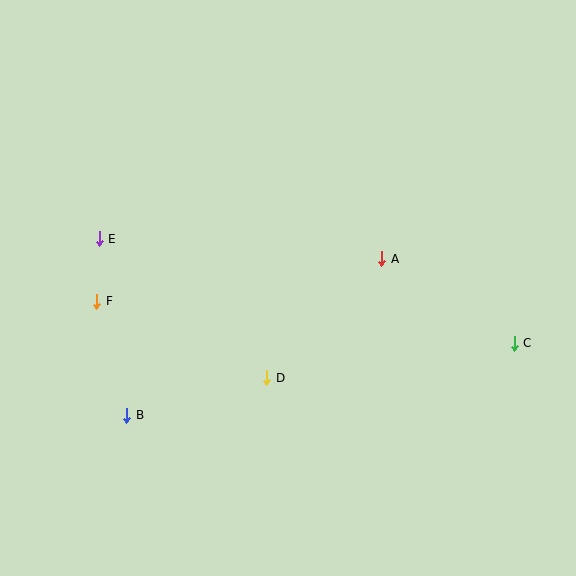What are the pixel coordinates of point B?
Point B is at (127, 415).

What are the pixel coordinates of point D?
Point D is at (267, 378).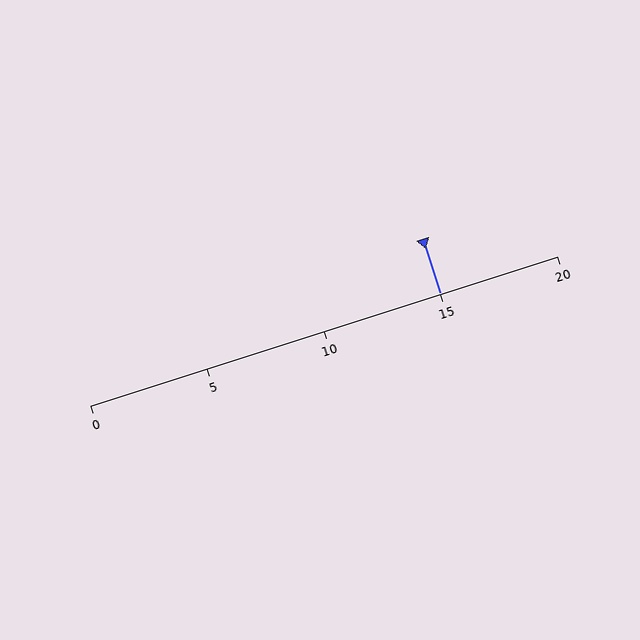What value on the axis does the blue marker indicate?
The marker indicates approximately 15.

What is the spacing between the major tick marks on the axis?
The major ticks are spaced 5 apart.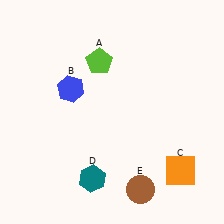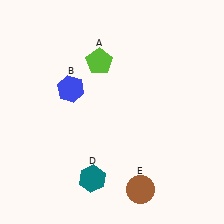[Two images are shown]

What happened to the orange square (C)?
The orange square (C) was removed in Image 2. It was in the bottom-right area of Image 1.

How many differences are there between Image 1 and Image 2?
There is 1 difference between the two images.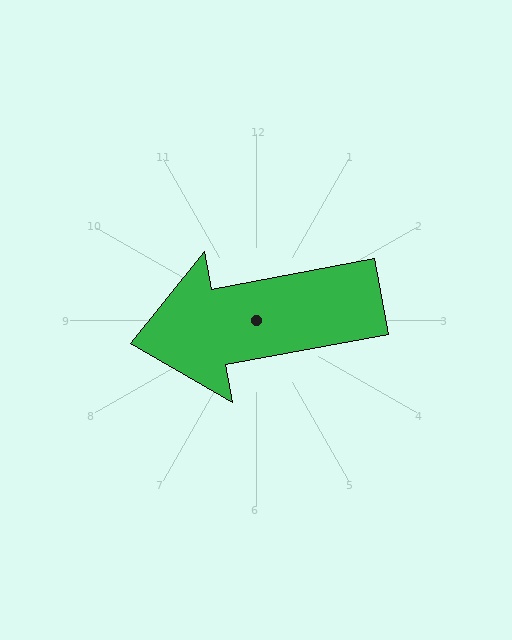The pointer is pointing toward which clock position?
Roughly 9 o'clock.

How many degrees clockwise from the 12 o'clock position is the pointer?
Approximately 259 degrees.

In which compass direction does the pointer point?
West.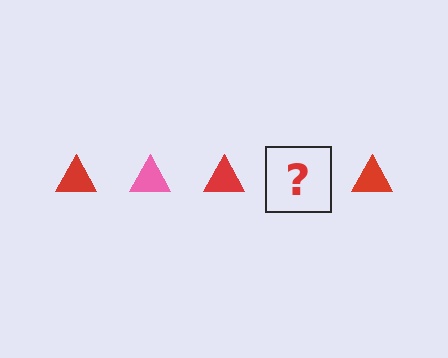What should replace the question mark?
The question mark should be replaced with a pink triangle.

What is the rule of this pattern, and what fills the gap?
The rule is that the pattern cycles through red, pink triangles. The gap should be filled with a pink triangle.